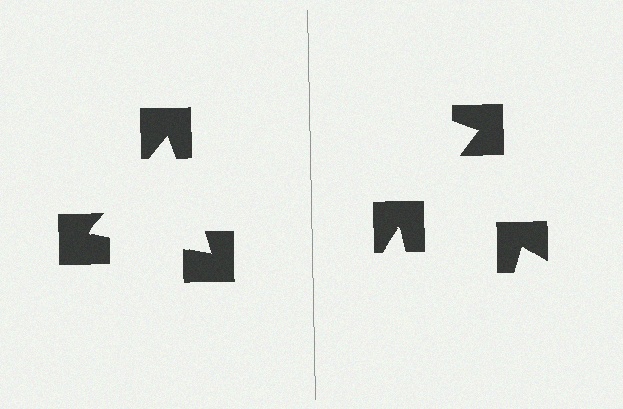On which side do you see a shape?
An illusory triangle appears on the left side. On the right side the wedge cuts are rotated, so no coherent shape forms.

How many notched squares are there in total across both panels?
6 — 3 on each side.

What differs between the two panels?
The notched squares are positioned identically on both sides; only the wedge orientations differ. On the left they align to a triangle; on the right they are misaligned.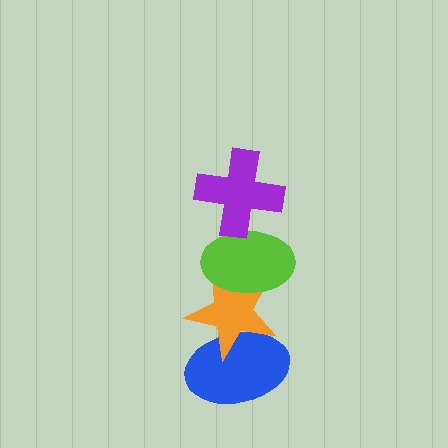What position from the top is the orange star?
The orange star is 3rd from the top.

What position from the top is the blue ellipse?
The blue ellipse is 4th from the top.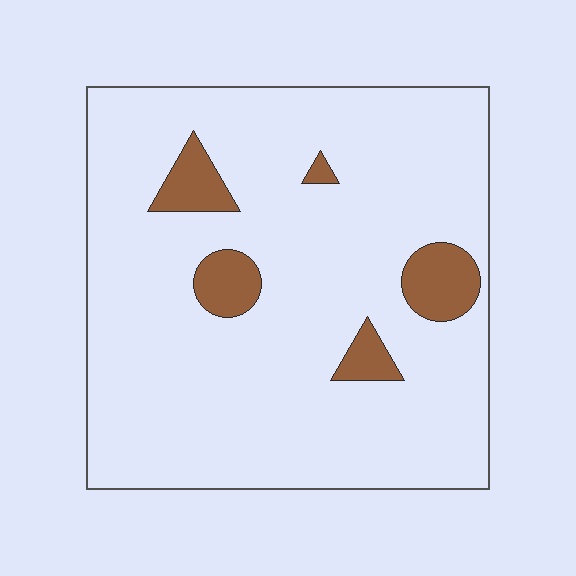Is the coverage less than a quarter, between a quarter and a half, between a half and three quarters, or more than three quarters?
Less than a quarter.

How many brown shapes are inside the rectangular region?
5.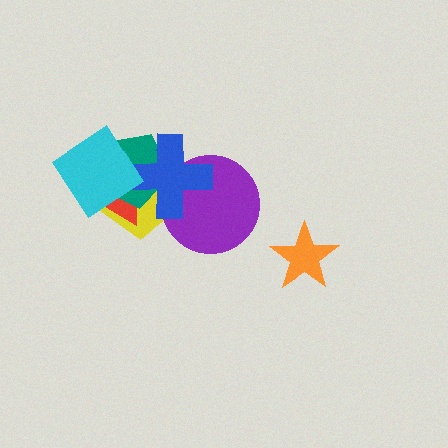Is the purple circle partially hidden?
Yes, it is partially covered by another shape.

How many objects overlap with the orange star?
0 objects overlap with the orange star.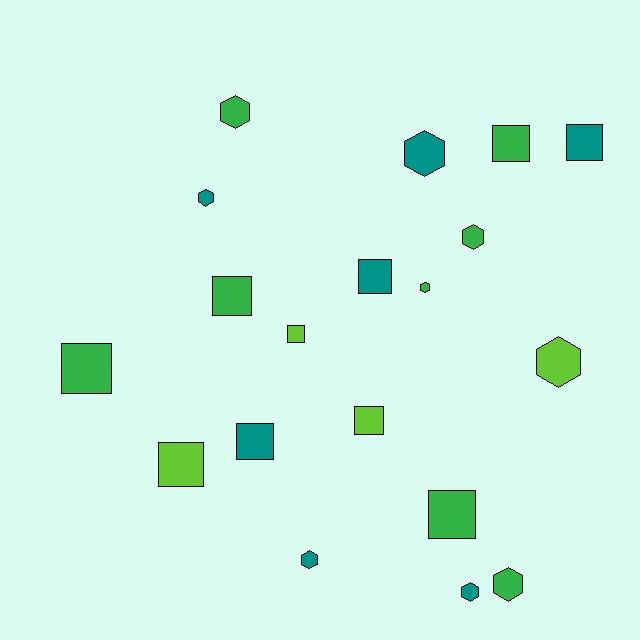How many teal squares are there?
There are 3 teal squares.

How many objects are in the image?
There are 19 objects.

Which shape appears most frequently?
Square, with 10 objects.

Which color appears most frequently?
Green, with 8 objects.